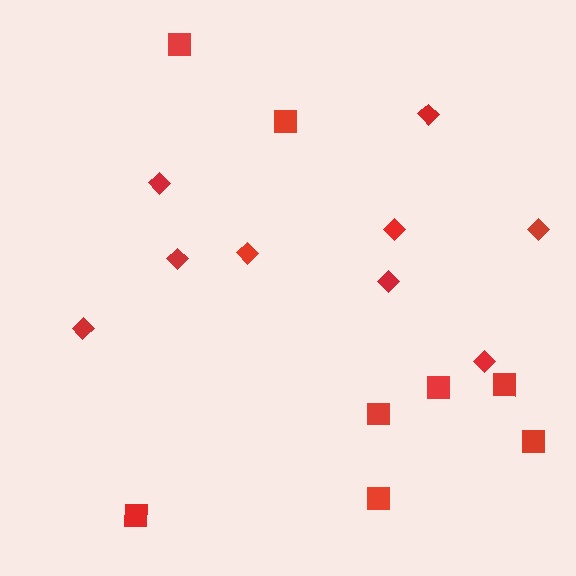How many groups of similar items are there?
There are 2 groups: one group of squares (8) and one group of diamonds (9).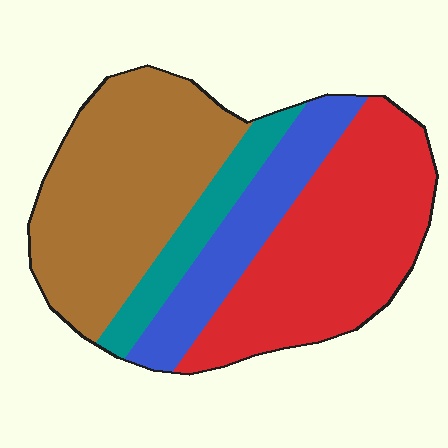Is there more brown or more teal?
Brown.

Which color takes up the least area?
Teal, at roughly 10%.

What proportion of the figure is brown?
Brown takes up about three eighths (3/8) of the figure.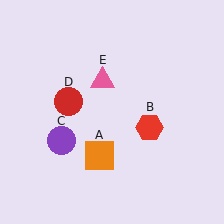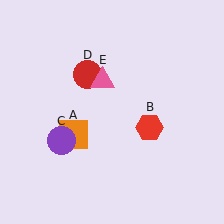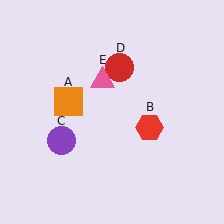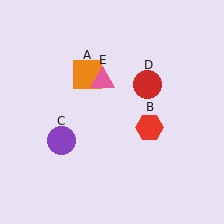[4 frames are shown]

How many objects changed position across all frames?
2 objects changed position: orange square (object A), red circle (object D).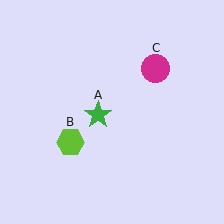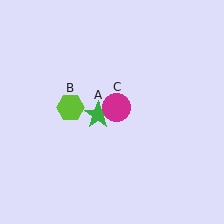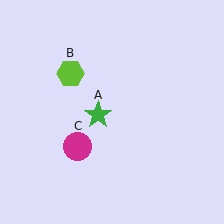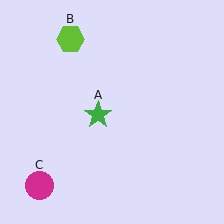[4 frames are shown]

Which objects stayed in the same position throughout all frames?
Green star (object A) remained stationary.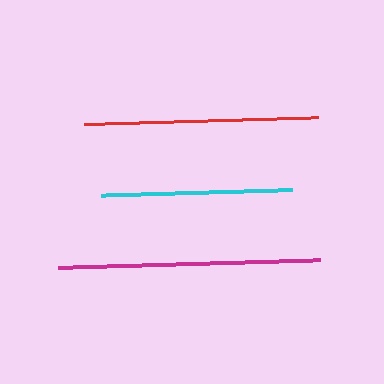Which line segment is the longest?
The magenta line is the longest at approximately 263 pixels.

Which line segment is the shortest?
The cyan line is the shortest at approximately 191 pixels.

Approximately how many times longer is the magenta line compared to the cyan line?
The magenta line is approximately 1.4 times the length of the cyan line.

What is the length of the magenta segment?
The magenta segment is approximately 263 pixels long.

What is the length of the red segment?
The red segment is approximately 234 pixels long.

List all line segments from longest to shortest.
From longest to shortest: magenta, red, cyan.